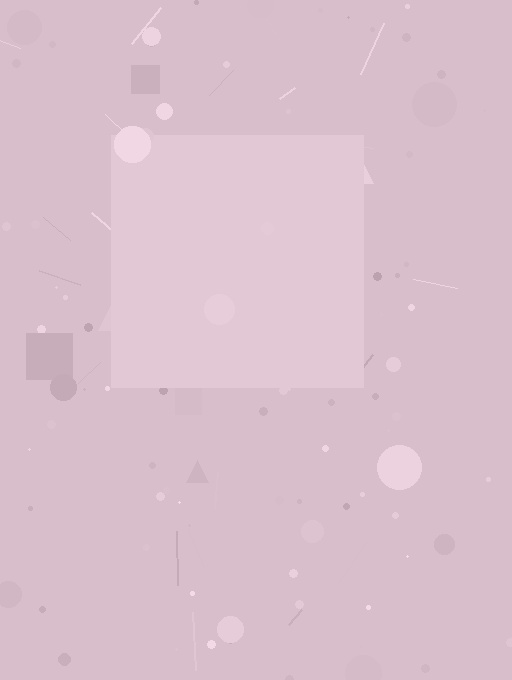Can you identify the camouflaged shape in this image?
The camouflaged shape is a square.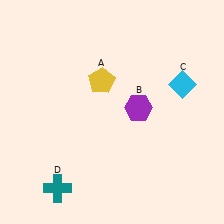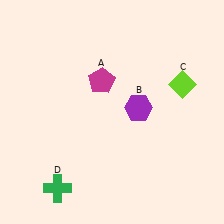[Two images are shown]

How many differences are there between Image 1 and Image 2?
There are 3 differences between the two images.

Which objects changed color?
A changed from yellow to magenta. C changed from cyan to lime. D changed from teal to green.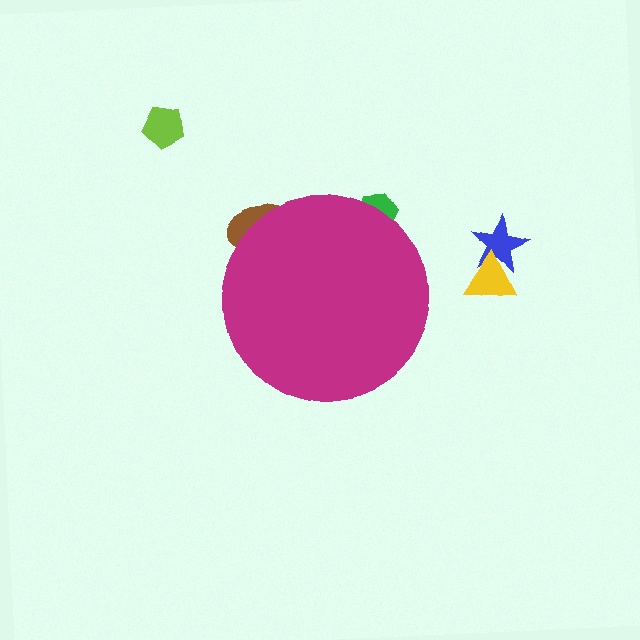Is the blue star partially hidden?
No, the blue star is fully visible.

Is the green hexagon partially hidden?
Yes, the green hexagon is partially hidden behind the magenta circle.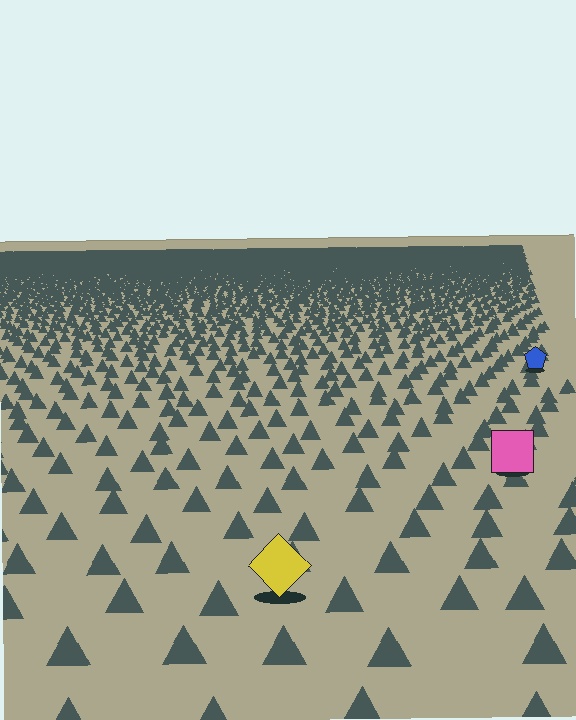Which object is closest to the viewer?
The yellow diamond is closest. The texture marks near it are larger and more spread out.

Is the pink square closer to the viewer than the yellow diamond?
No. The yellow diamond is closer — you can tell from the texture gradient: the ground texture is coarser near it.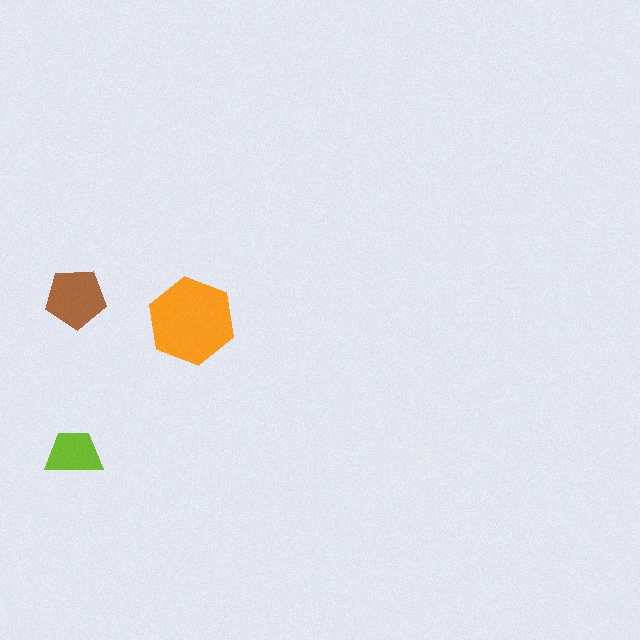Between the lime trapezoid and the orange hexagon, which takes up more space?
The orange hexagon.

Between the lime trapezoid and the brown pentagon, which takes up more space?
The brown pentagon.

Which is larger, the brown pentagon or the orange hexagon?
The orange hexagon.